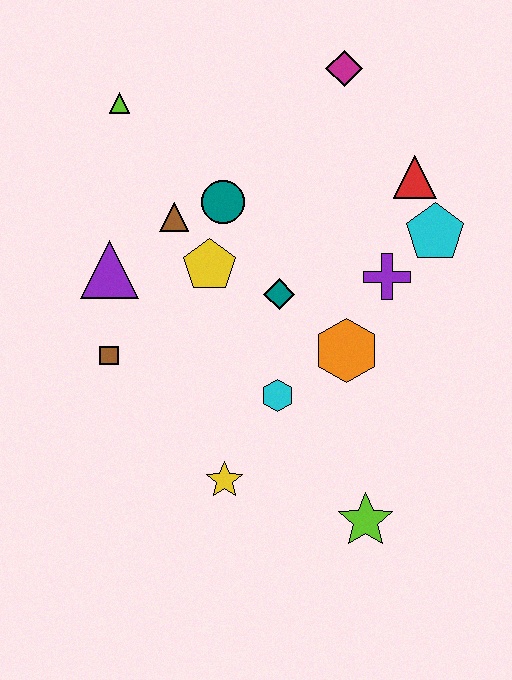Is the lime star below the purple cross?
Yes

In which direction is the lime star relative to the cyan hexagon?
The lime star is below the cyan hexagon.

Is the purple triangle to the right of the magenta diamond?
No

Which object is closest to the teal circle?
The brown triangle is closest to the teal circle.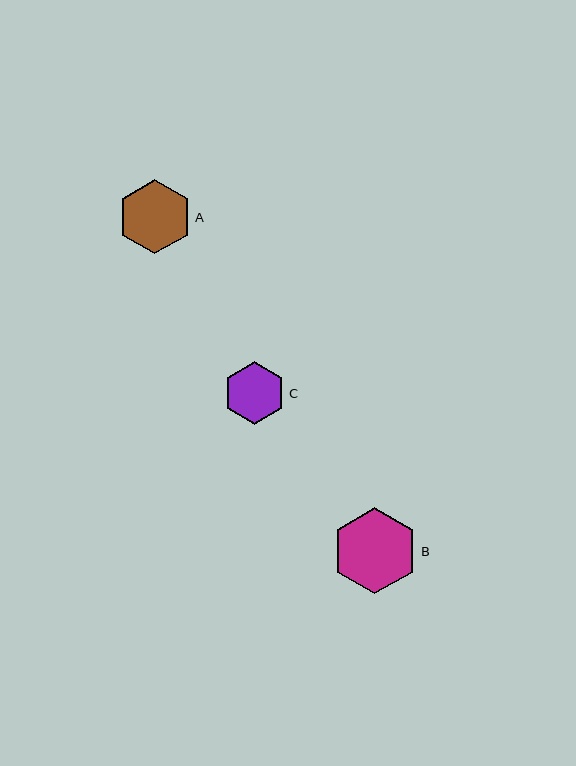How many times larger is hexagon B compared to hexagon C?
Hexagon B is approximately 1.4 times the size of hexagon C.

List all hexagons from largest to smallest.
From largest to smallest: B, A, C.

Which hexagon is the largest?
Hexagon B is the largest with a size of approximately 87 pixels.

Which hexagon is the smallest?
Hexagon C is the smallest with a size of approximately 63 pixels.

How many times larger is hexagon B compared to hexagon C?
Hexagon B is approximately 1.4 times the size of hexagon C.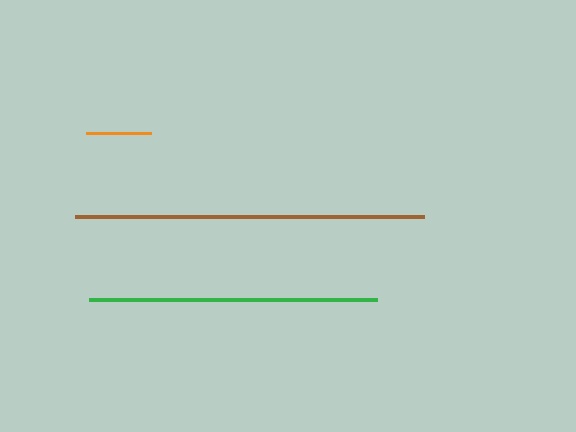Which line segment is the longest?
The brown line is the longest at approximately 349 pixels.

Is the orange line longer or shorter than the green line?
The green line is longer than the orange line.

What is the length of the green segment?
The green segment is approximately 288 pixels long.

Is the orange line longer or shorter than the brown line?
The brown line is longer than the orange line.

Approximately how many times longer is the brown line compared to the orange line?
The brown line is approximately 5.4 times the length of the orange line.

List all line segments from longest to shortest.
From longest to shortest: brown, green, orange.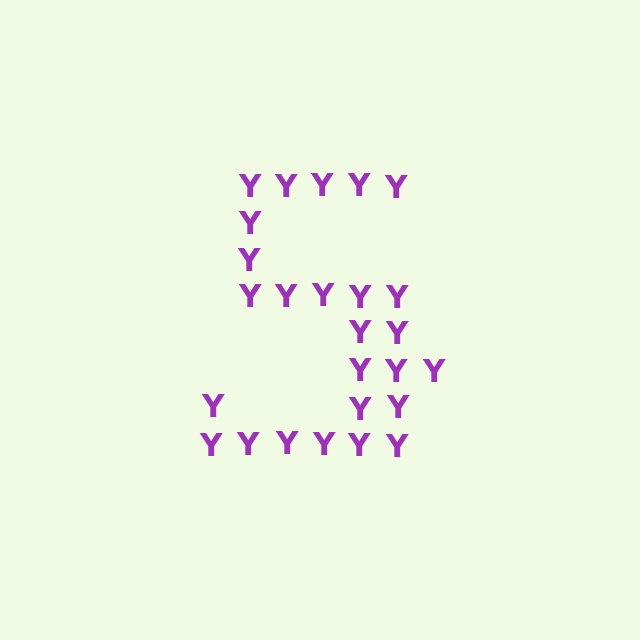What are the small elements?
The small elements are letter Y's.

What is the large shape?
The large shape is the digit 5.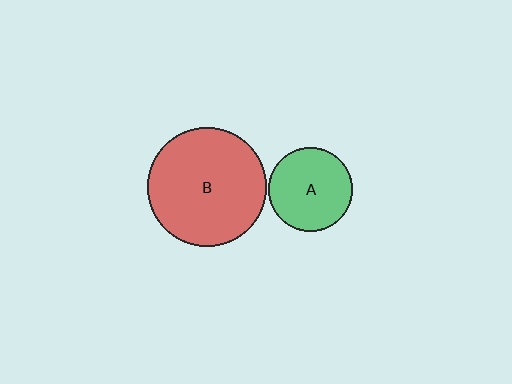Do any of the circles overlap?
No, none of the circles overlap.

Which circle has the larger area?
Circle B (red).